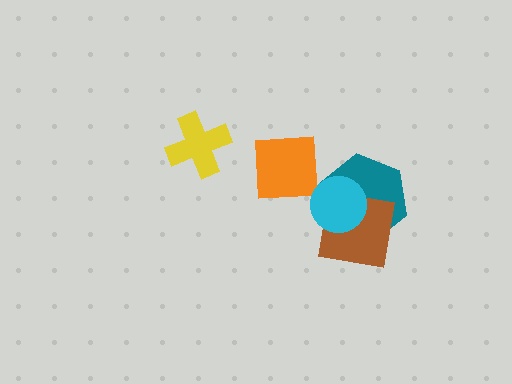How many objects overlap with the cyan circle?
2 objects overlap with the cyan circle.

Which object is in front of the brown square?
The cyan circle is in front of the brown square.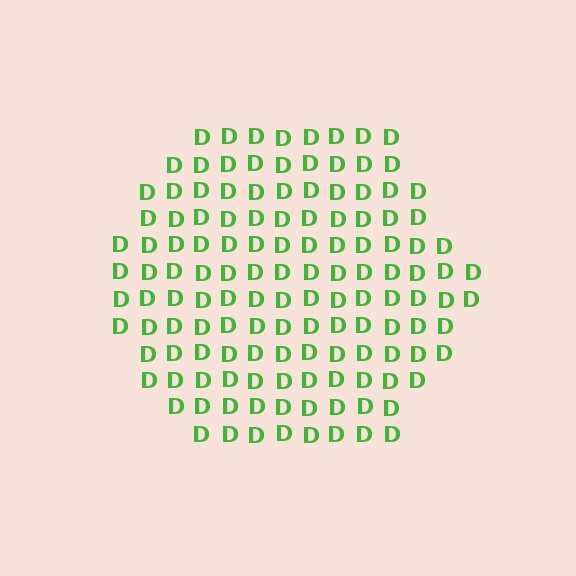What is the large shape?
The large shape is a hexagon.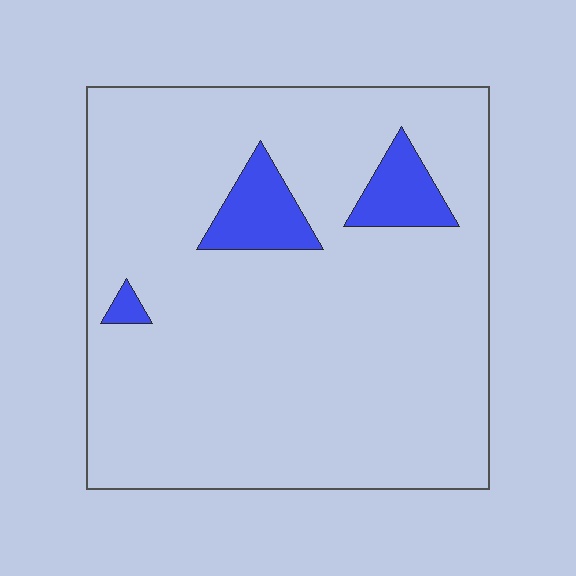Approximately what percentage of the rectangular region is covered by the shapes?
Approximately 10%.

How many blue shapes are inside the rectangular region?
3.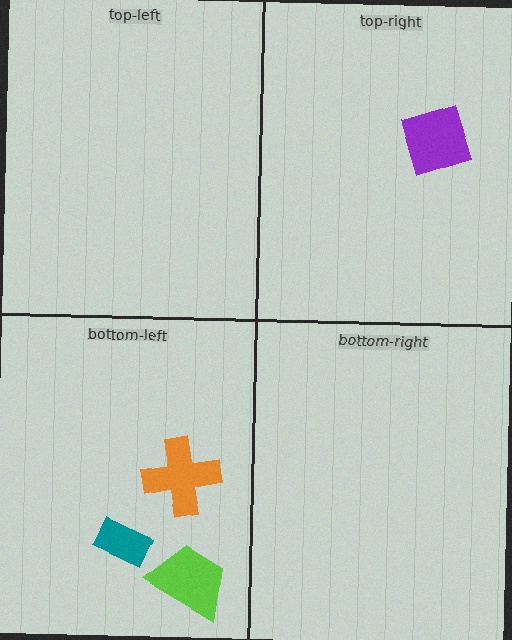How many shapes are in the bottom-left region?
3.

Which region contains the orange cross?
The bottom-left region.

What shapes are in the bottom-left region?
The lime trapezoid, the teal rectangle, the orange cross.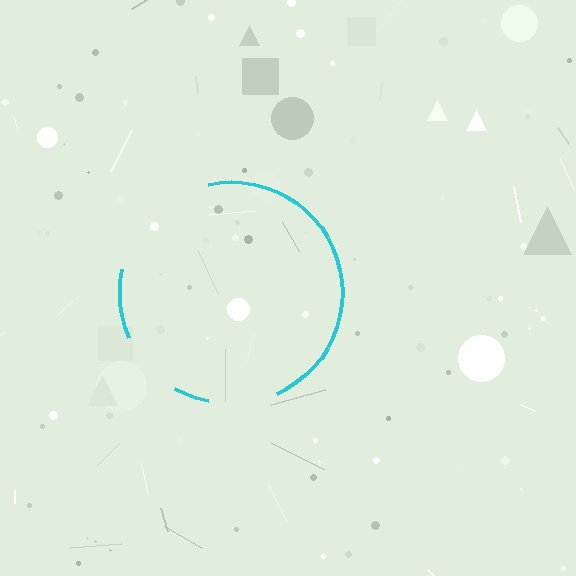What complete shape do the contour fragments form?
The contour fragments form a circle.